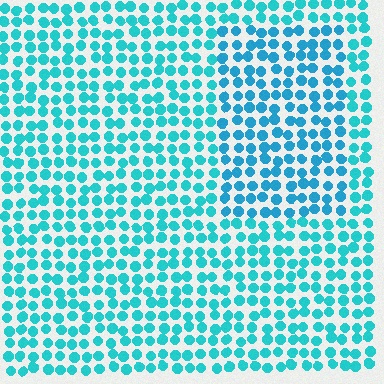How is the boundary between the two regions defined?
The boundary is defined purely by a slight shift in hue (about 17 degrees). Spacing, size, and orientation are identical on both sides.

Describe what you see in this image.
The image is filled with small cyan elements in a uniform arrangement. A rectangle-shaped region is visible where the elements are tinted to a slightly different hue, forming a subtle color boundary.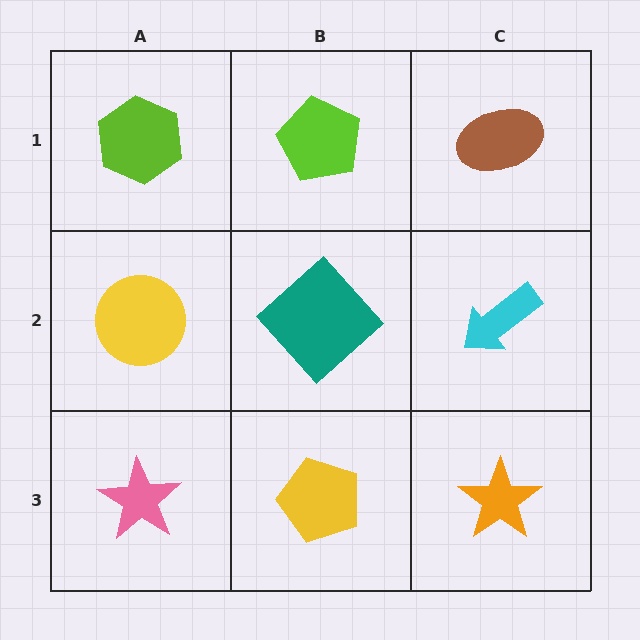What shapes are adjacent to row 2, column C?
A brown ellipse (row 1, column C), an orange star (row 3, column C), a teal diamond (row 2, column B).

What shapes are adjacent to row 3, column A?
A yellow circle (row 2, column A), a yellow pentagon (row 3, column B).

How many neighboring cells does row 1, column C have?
2.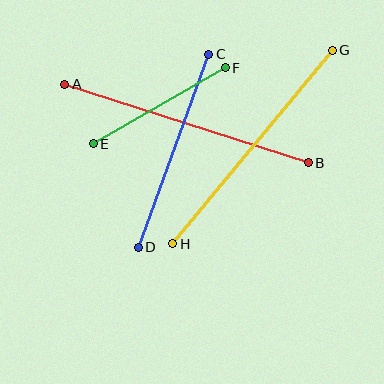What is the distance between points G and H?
The distance is approximately 251 pixels.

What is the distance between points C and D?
The distance is approximately 206 pixels.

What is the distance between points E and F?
The distance is approximately 152 pixels.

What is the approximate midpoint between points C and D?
The midpoint is at approximately (174, 151) pixels.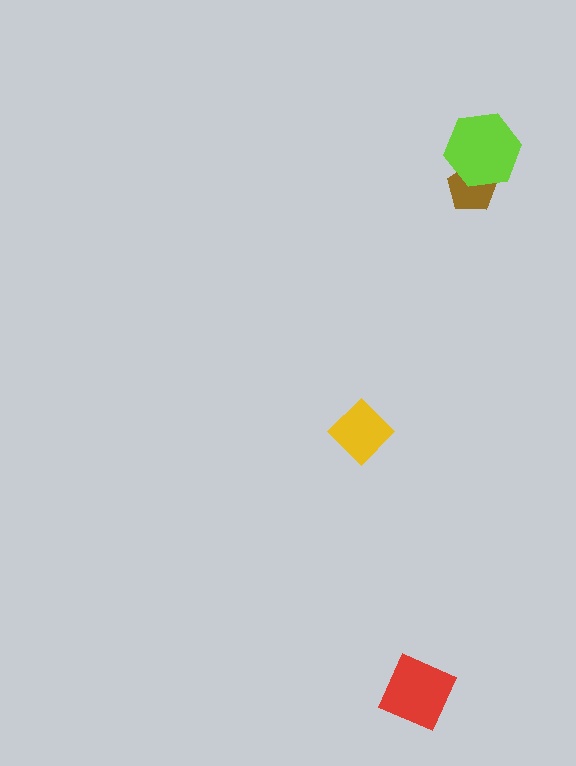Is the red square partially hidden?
No, no other shape covers it.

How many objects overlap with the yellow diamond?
0 objects overlap with the yellow diamond.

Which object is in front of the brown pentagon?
The lime hexagon is in front of the brown pentagon.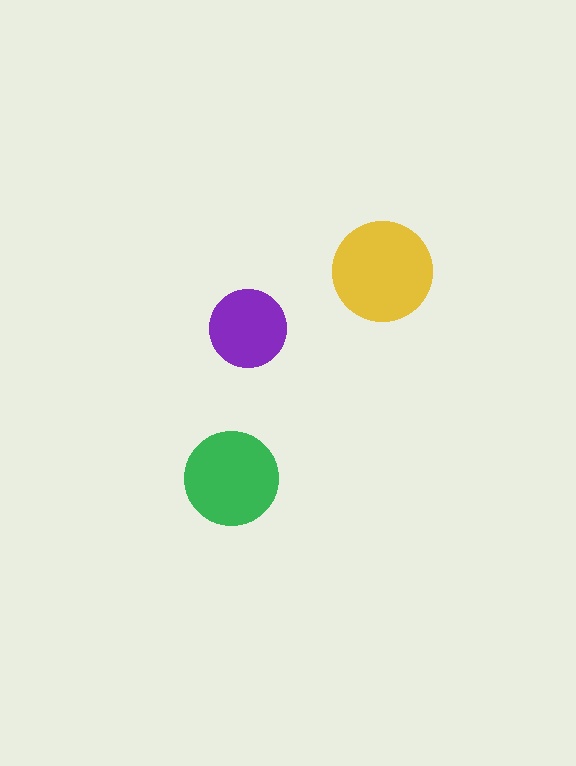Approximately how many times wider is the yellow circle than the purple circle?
About 1.5 times wider.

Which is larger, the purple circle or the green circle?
The green one.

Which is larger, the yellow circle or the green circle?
The yellow one.